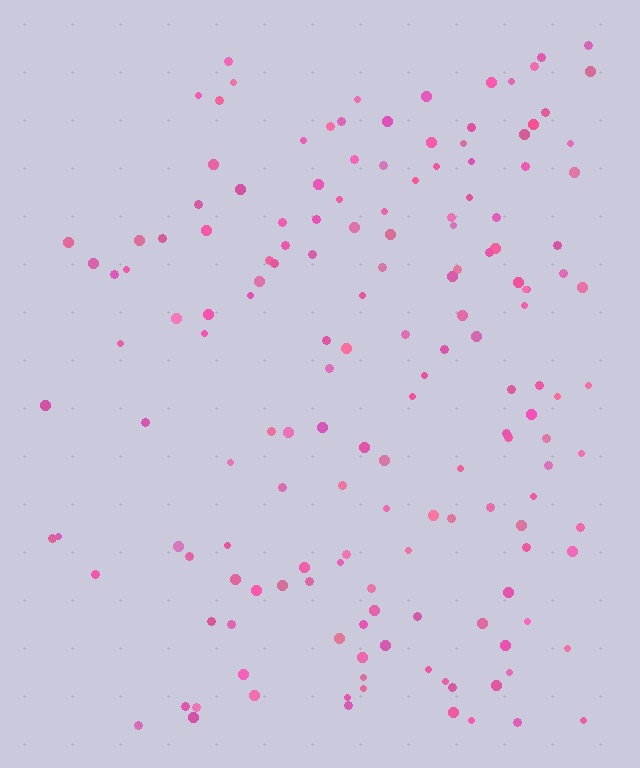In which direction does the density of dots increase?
From left to right, with the right side densest.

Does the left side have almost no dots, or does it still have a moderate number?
Still a moderate number, just noticeably fewer than the right.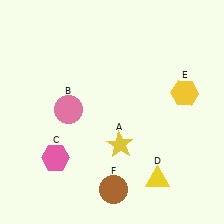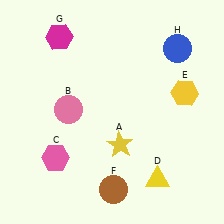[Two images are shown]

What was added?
A magenta hexagon (G), a blue circle (H) were added in Image 2.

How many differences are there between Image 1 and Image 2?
There are 2 differences between the two images.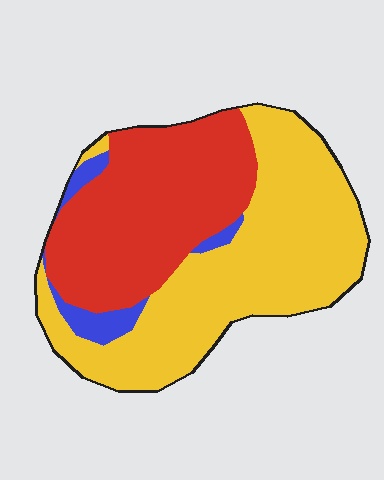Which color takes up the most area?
Yellow, at roughly 55%.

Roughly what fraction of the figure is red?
Red covers roughly 40% of the figure.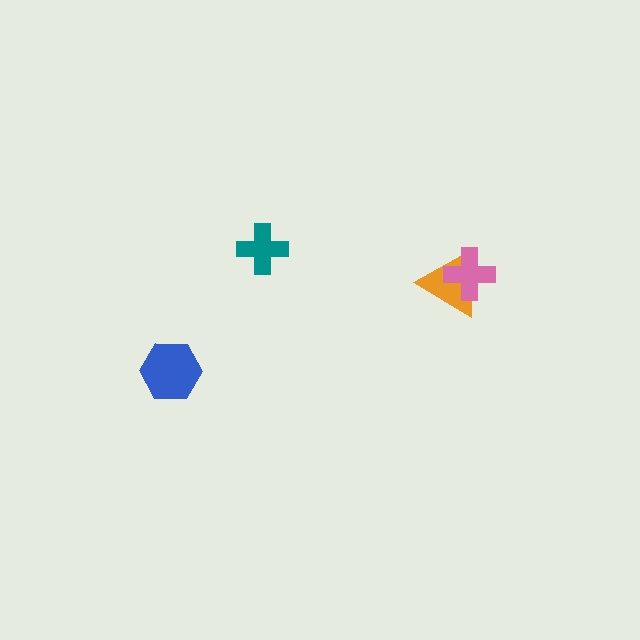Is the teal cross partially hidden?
No, no other shape covers it.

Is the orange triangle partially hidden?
Yes, it is partially covered by another shape.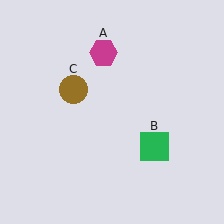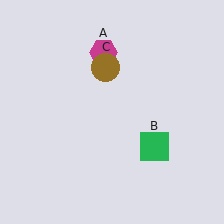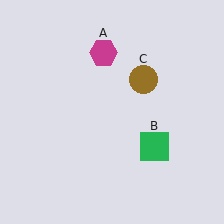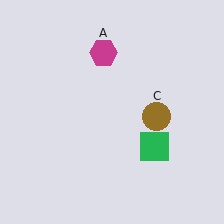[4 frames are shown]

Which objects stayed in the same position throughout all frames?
Magenta hexagon (object A) and green square (object B) remained stationary.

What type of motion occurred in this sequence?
The brown circle (object C) rotated clockwise around the center of the scene.